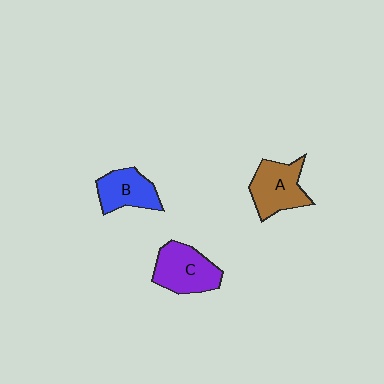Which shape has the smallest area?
Shape B (blue).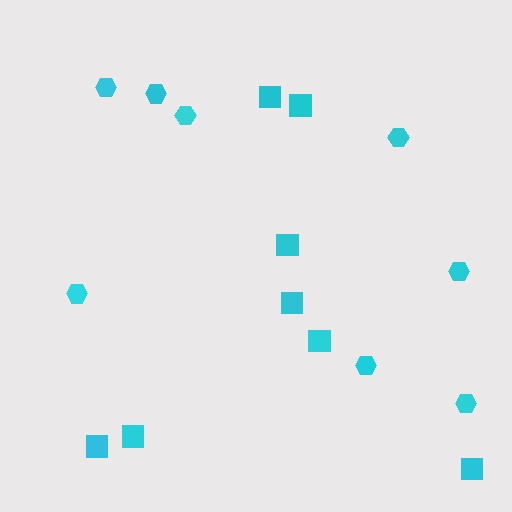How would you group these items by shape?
There are 2 groups: one group of squares (8) and one group of hexagons (8).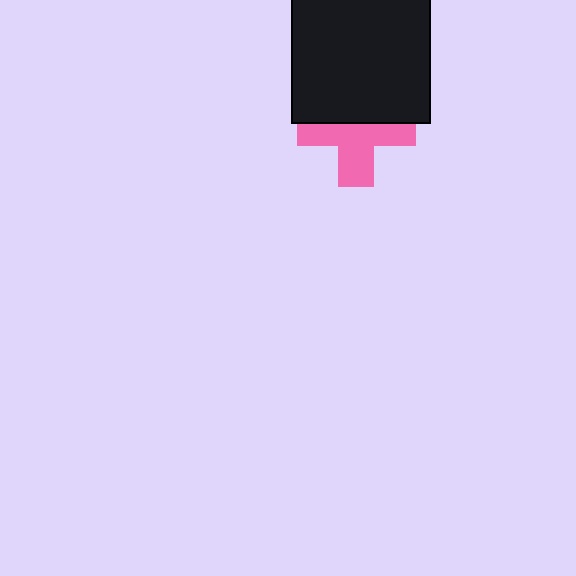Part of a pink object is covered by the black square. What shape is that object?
It is a cross.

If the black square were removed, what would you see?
You would see the complete pink cross.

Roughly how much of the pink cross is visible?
About half of it is visible (roughly 56%).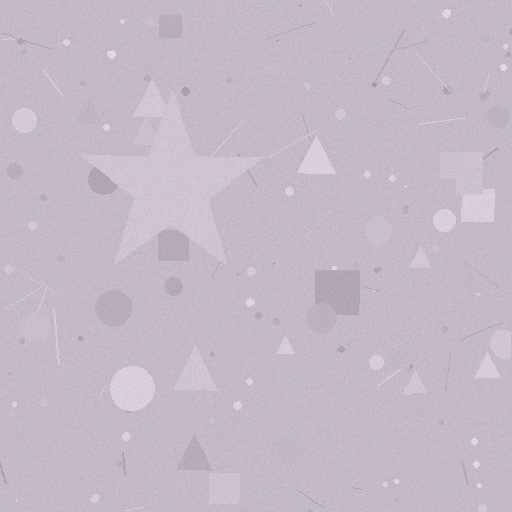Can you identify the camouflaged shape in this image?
The camouflaged shape is a star.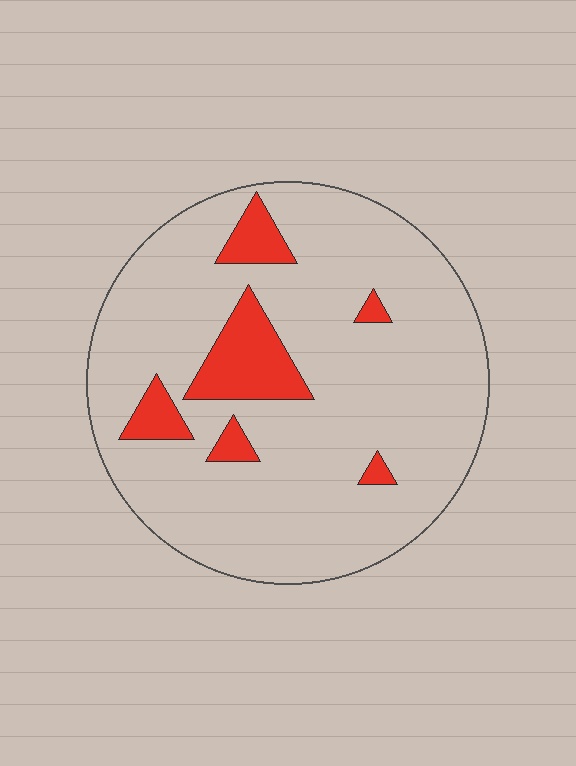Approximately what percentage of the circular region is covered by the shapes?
Approximately 15%.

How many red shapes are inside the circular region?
6.